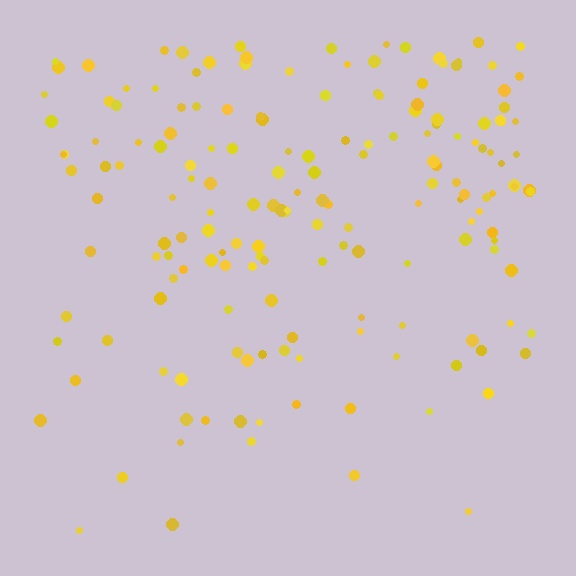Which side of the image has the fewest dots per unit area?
The bottom.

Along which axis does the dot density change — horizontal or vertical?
Vertical.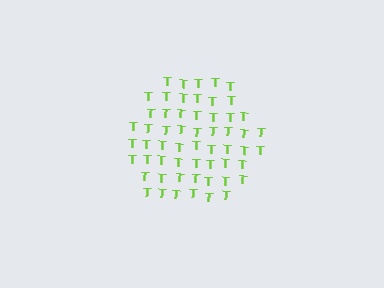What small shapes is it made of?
It is made of small letter T's.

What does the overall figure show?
The overall figure shows a hexagon.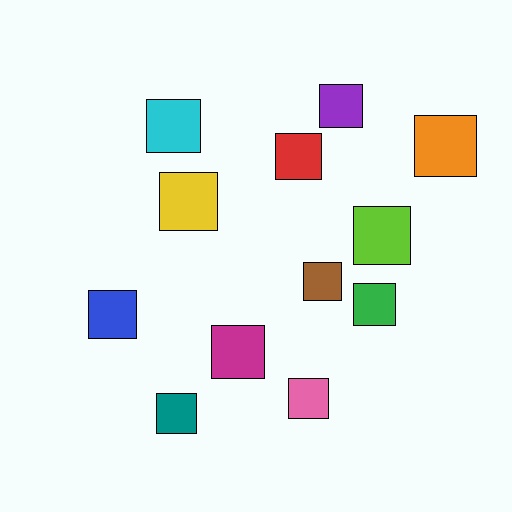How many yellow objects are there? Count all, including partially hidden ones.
There is 1 yellow object.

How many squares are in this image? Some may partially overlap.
There are 12 squares.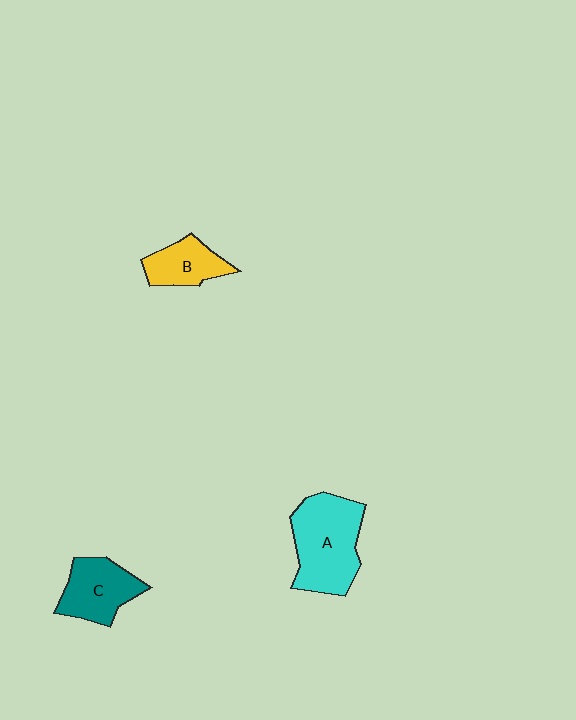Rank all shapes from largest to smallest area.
From largest to smallest: A (cyan), C (teal), B (yellow).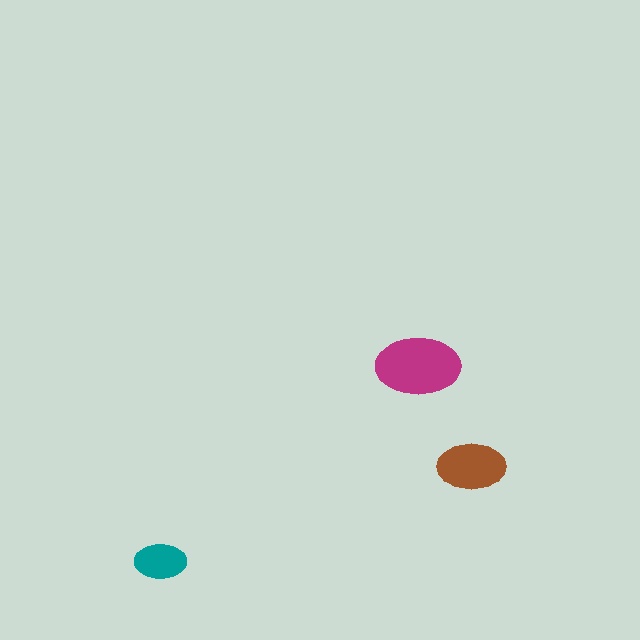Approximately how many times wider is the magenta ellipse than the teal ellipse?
About 1.5 times wider.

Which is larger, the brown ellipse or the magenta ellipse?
The magenta one.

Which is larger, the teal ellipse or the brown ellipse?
The brown one.